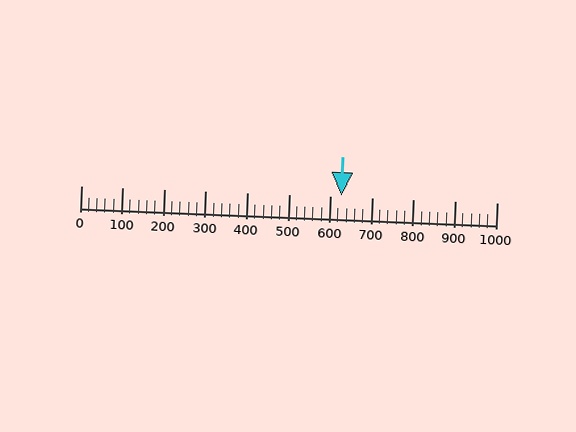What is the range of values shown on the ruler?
The ruler shows values from 0 to 1000.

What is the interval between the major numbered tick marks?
The major tick marks are spaced 100 units apart.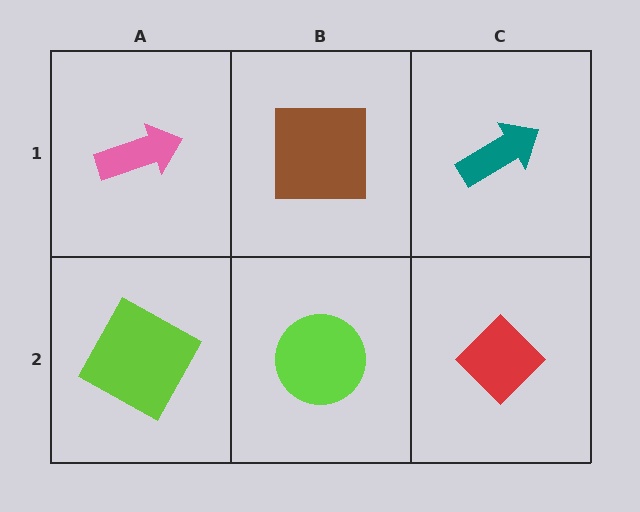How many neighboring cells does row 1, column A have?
2.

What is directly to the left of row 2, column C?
A lime circle.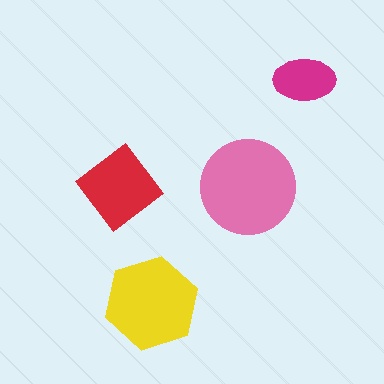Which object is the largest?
The pink circle.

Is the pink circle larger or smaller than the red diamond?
Larger.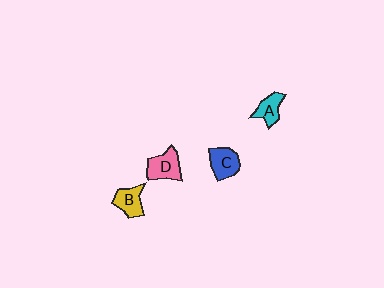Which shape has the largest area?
Shape D (pink).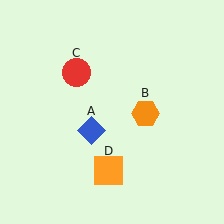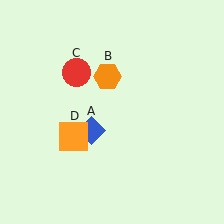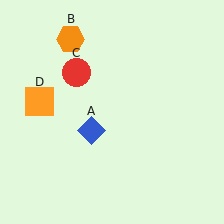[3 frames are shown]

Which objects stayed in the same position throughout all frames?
Blue diamond (object A) and red circle (object C) remained stationary.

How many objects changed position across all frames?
2 objects changed position: orange hexagon (object B), orange square (object D).